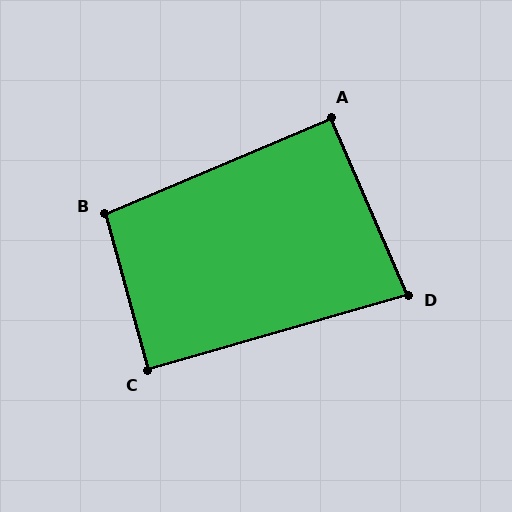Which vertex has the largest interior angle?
B, at approximately 97 degrees.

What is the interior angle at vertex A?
Approximately 91 degrees (approximately right).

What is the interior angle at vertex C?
Approximately 89 degrees (approximately right).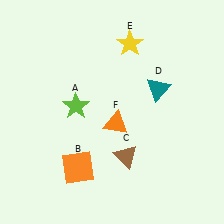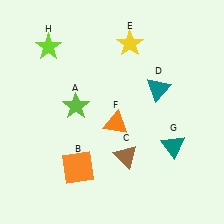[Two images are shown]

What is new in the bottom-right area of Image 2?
A teal triangle (G) was added in the bottom-right area of Image 2.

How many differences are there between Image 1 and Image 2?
There are 2 differences between the two images.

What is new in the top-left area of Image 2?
A lime star (H) was added in the top-left area of Image 2.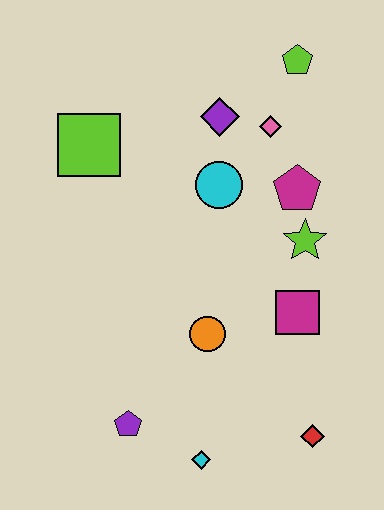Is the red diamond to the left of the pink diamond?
No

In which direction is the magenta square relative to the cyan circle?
The magenta square is below the cyan circle.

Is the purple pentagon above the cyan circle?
No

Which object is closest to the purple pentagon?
The cyan diamond is closest to the purple pentagon.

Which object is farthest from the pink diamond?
The cyan diamond is farthest from the pink diamond.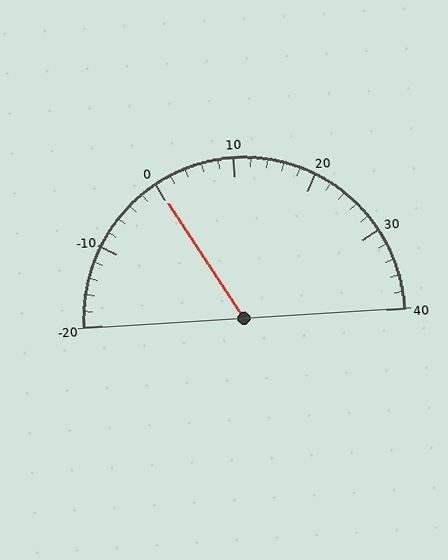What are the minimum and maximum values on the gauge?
The gauge ranges from -20 to 40.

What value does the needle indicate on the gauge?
The needle indicates approximately 0.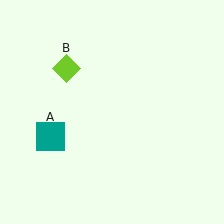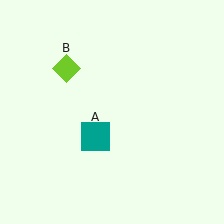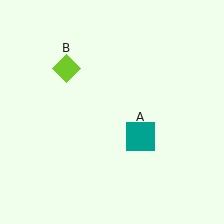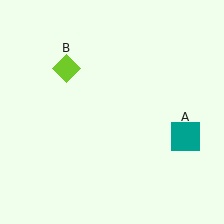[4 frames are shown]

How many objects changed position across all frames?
1 object changed position: teal square (object A).